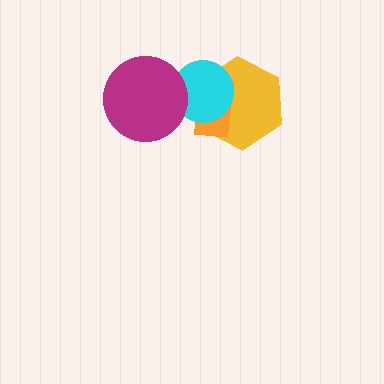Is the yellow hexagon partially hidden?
Yes, it is partially covered by another shape.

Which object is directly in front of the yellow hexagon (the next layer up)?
The orange rectangle is directly in front of the yellow hexagon.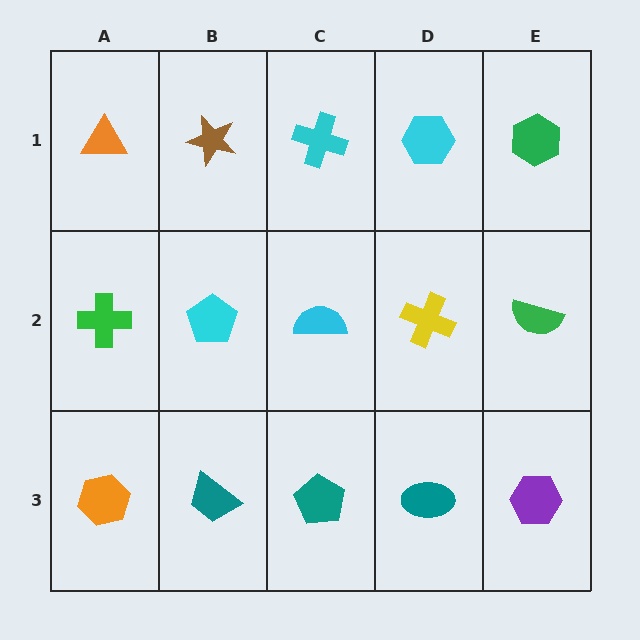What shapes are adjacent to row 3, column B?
A cyan pentagon (row 2, column B), an orange hexagon (row 3, column A), a teal pentagon (row 3, column C).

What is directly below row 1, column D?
A yellow cross.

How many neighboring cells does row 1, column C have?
3.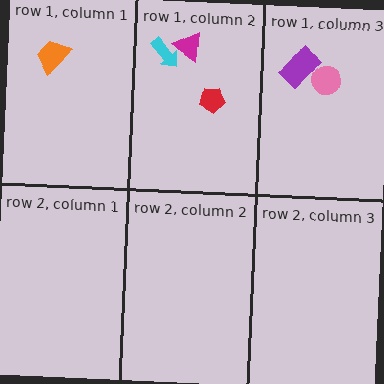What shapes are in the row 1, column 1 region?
The orange trapezoid.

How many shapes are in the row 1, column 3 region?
2.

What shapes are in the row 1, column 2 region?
The cyan arrow, the magenta triangle, the red pentagon.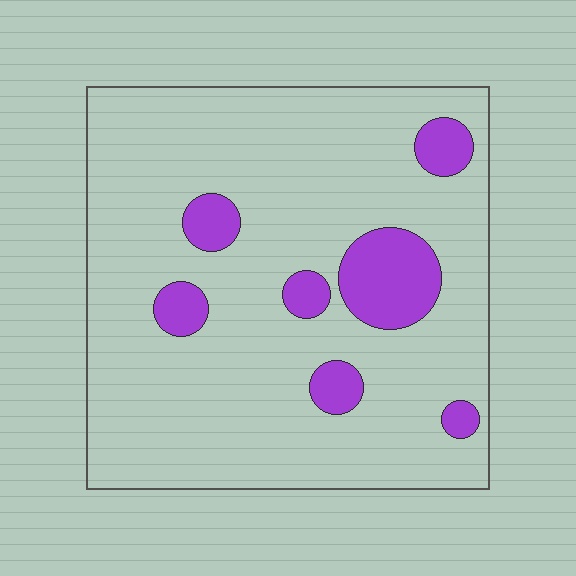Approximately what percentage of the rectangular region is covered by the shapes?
Approximately 15%.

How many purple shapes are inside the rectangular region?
7.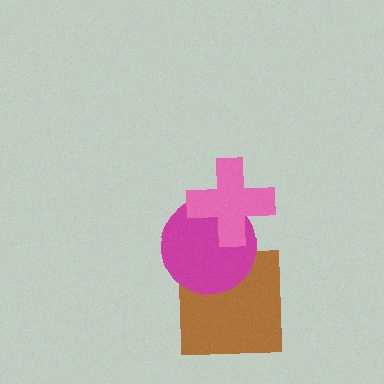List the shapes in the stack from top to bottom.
From top to bottom: the pink cross, the magenta circle, the brown square.